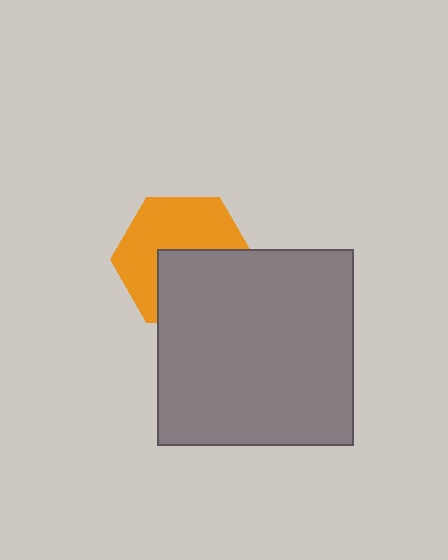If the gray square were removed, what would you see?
You would see the complete orange hexagon.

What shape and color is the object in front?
The object in front is a gray square.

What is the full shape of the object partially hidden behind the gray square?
The partially hidden object is an orange hexagon.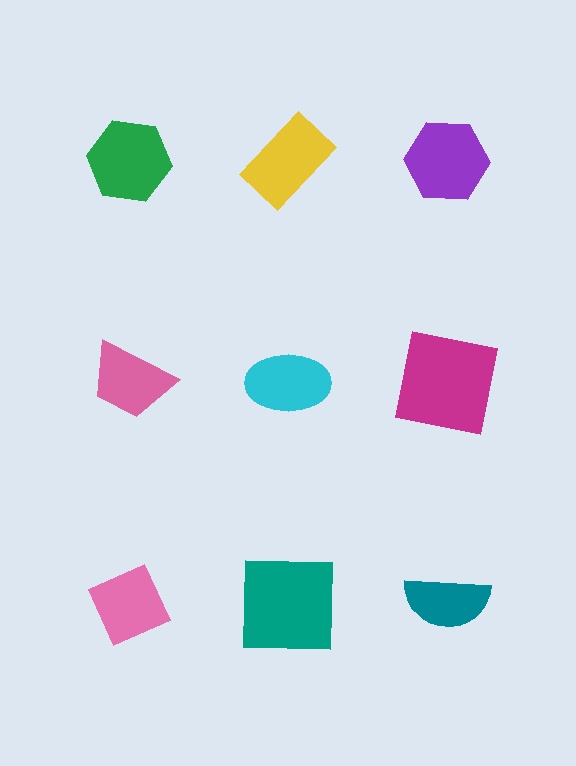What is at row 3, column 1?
A pink diamond.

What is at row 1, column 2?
A yellow rectangle.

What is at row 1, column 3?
A purple hexagon.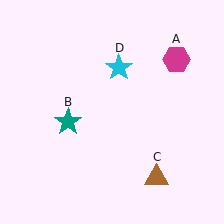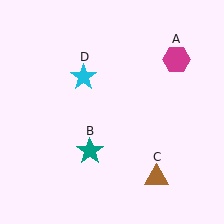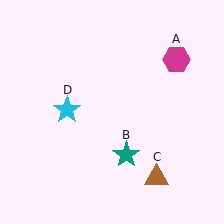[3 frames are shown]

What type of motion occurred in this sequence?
The teal star (object B), cyan star (object D) rotated counterclockwise around the center of the scene.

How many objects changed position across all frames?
2 objects changed position: teal star (object B), cyan star (object D).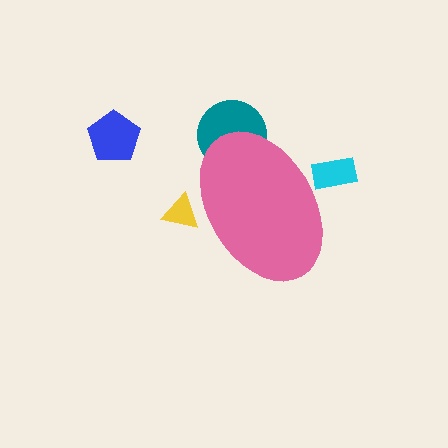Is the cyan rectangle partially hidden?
Yes, the cyan rectangle is partially hidden behind the pink ellipse.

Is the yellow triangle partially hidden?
Yes, the yellow triangle is partially hidden behind the pink ellipse.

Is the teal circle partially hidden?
Yes, the teal circle is partially hidden behind the pink ellipse.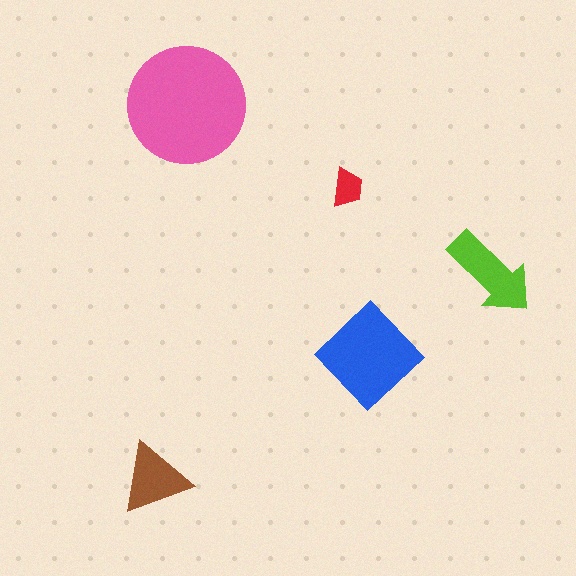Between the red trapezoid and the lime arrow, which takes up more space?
The lime arrow.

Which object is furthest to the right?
The lime arrow is rightmost.